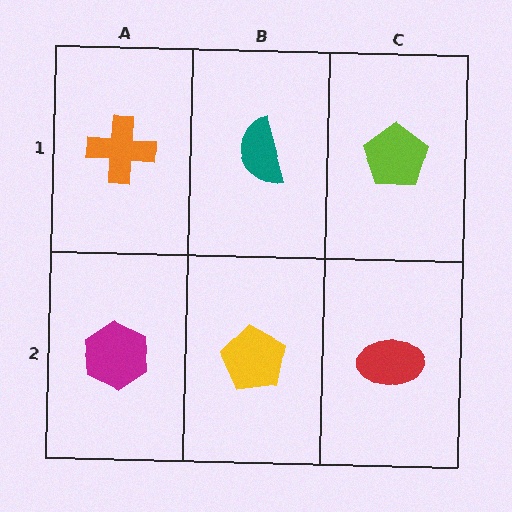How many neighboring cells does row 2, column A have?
2.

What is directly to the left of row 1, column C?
A teal semicircle.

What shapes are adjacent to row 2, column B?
A teal semicircle (row 1, column B), a magenta hexagon (row 2, column A), a red ellipse (row 2, column C).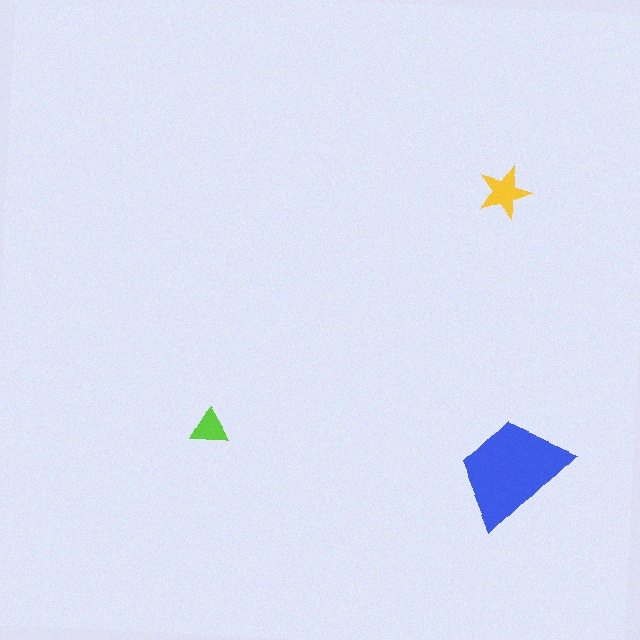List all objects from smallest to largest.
The lime triangle, the yellow star, the blue trapezoid.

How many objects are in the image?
There are 3 objects in the image.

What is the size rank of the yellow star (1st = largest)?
2nd.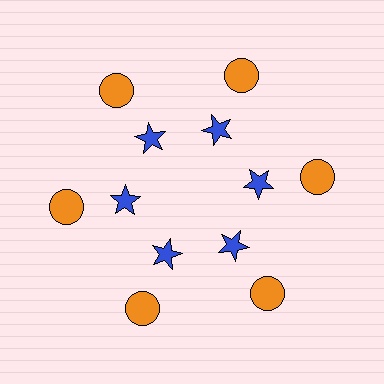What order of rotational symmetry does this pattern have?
This pattern has 6-fold rotational symmetry.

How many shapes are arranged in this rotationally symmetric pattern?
There are 12 shapes, arranged in 6 groups of 2.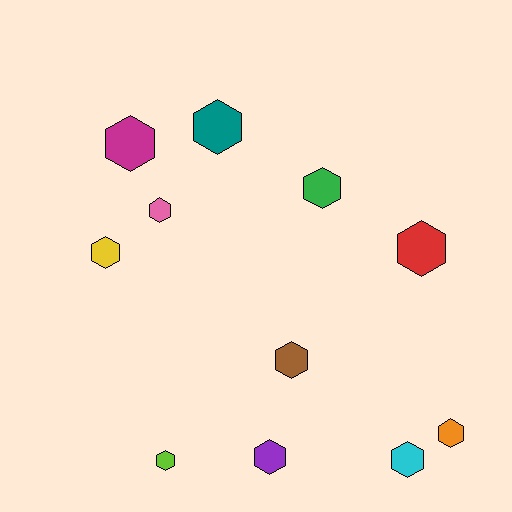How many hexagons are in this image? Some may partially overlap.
There are 11 hexagons.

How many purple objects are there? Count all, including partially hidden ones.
There is 1 purple object.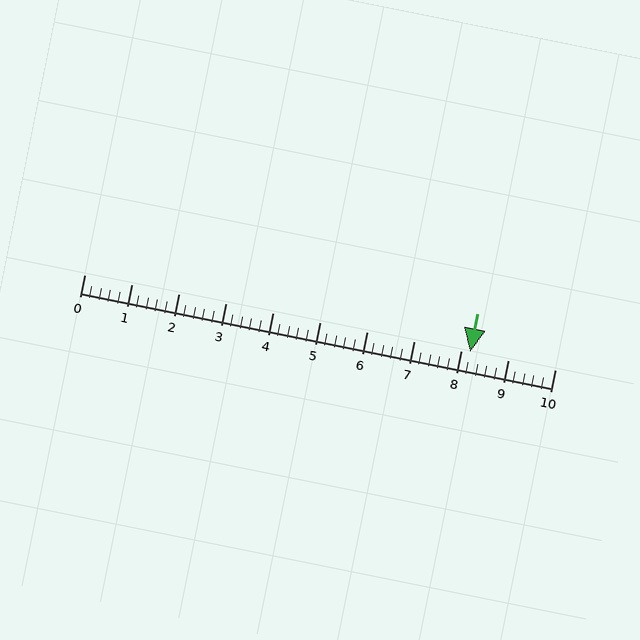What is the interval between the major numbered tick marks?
The major tick marks are spaced 1 units apart.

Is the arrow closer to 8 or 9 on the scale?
The arrow is closer to 8.